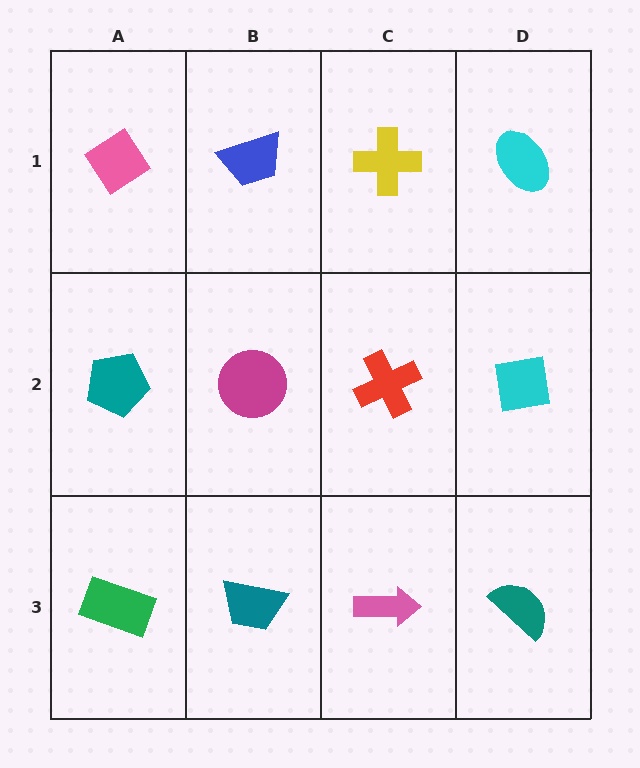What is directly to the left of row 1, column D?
A yellow cross.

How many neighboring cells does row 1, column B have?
3.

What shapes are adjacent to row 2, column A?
A pink diamond (row 1, column A), a green rectangle (row 3, column A), a magenta circle (row 2, column B).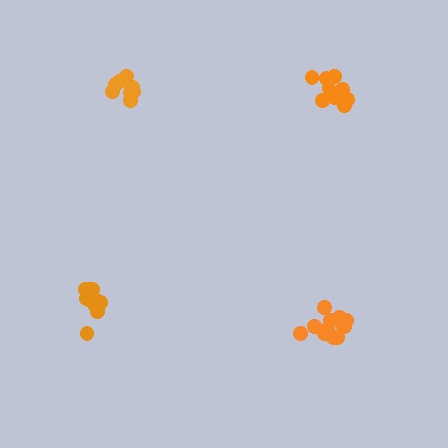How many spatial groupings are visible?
There are 4 spatial groupings.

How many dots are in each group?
Group 1: 9 dots, Group 2: 10 dots, Group 3: 12 dots, Group 4: 8 dots (39 total).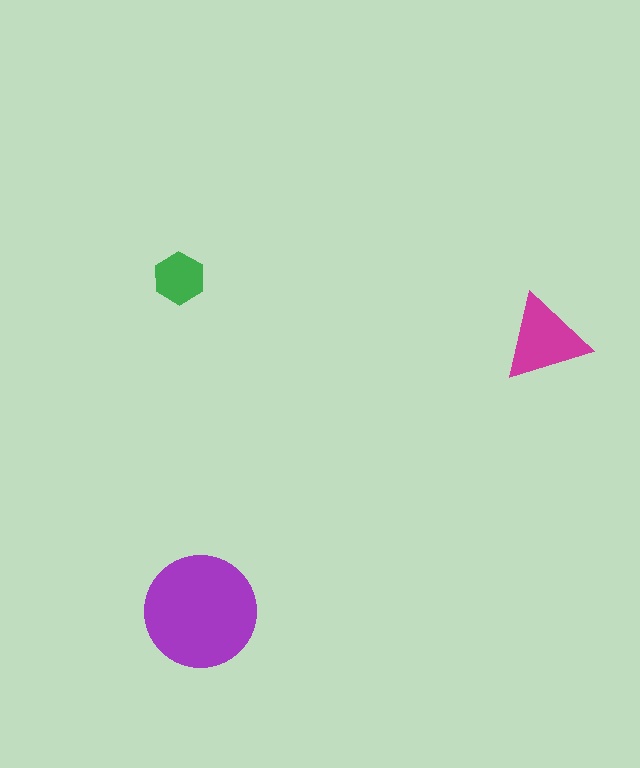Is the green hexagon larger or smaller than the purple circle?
Smaller.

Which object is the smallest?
The green hexagon.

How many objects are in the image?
There are 3 objects in the image.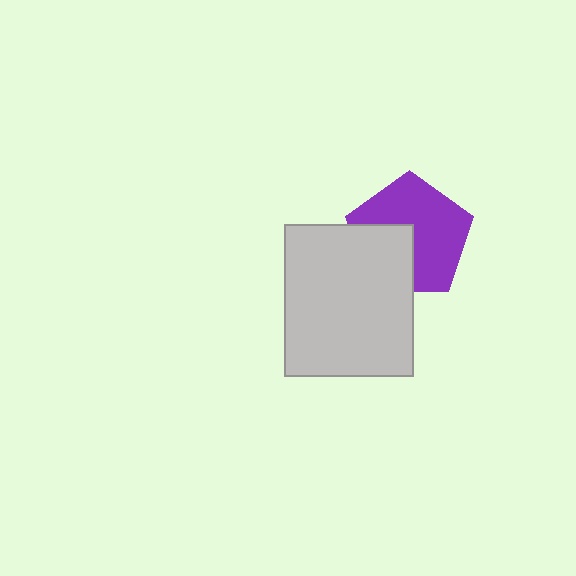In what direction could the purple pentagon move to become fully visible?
The purple pentagon could move toward the upper-right. That would shift it out from behind the light gray rectangle entirely.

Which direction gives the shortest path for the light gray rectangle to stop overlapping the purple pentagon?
Moving toward the lower-left gives the shortest separation.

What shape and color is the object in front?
The object in front is a light gray rectangle.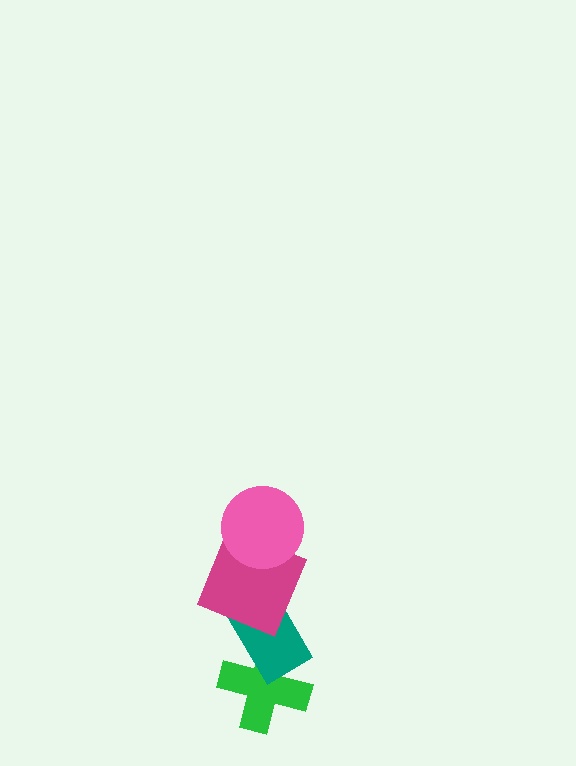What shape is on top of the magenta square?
The pink circle is on top of the magenta square.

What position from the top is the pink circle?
The pink circle is 1st from the top.